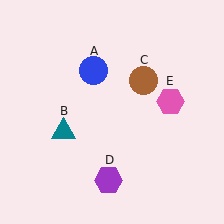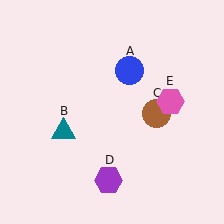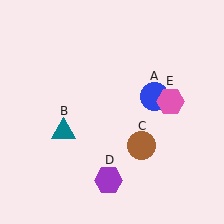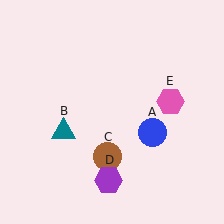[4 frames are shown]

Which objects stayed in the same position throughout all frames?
Teal triangle (object B) and purple hexagon (object D) and pink hexagon (object E) remained stationary.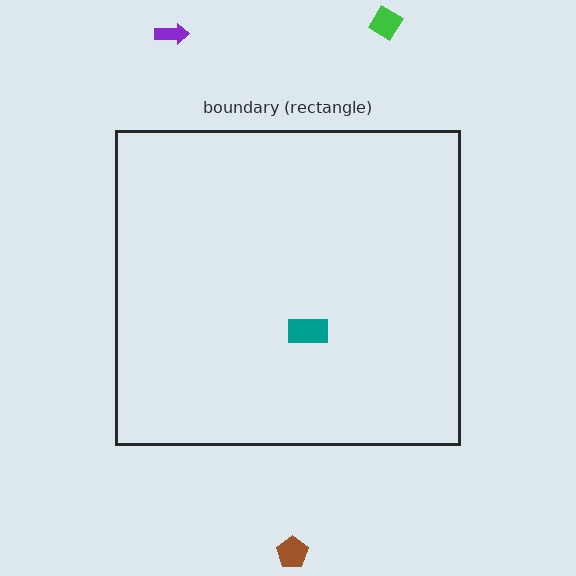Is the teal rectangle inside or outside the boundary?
Inside.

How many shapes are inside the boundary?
1 inside, 3 outside.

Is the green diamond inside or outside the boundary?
Outside.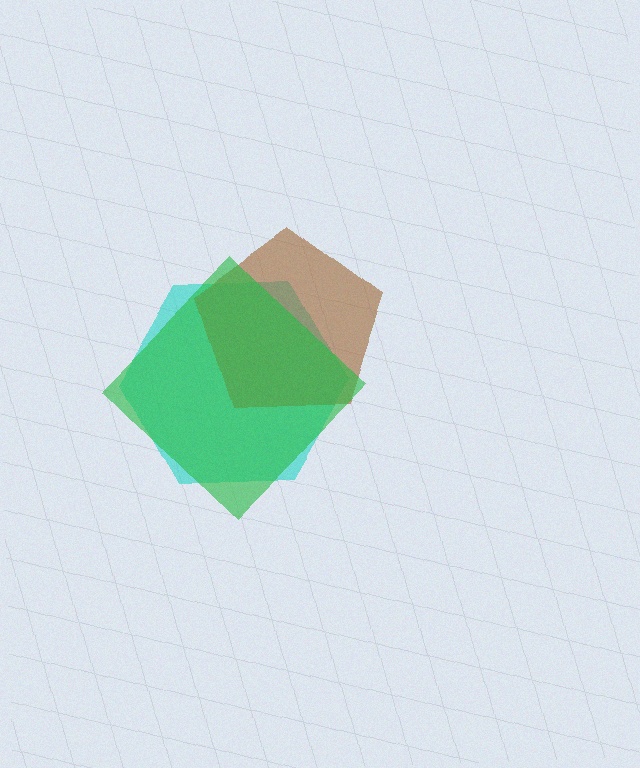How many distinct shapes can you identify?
There are 3 distinct shapes: a cyan hexagon, a brown pentagon, a green diamond.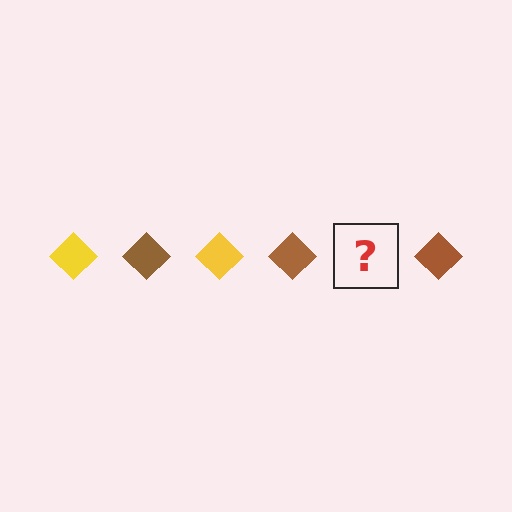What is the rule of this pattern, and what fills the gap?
The rule is that the pattern cycles through yellow, brown diamonds. The gap should be filled with a yellow diamond.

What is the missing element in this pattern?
The missing element is a yellow diamond.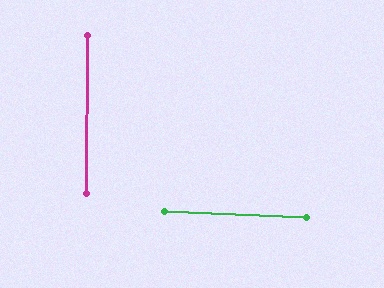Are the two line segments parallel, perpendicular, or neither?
Perpendicular — they meet at approximately 88°.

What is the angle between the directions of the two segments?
Approximately 88 degrees.